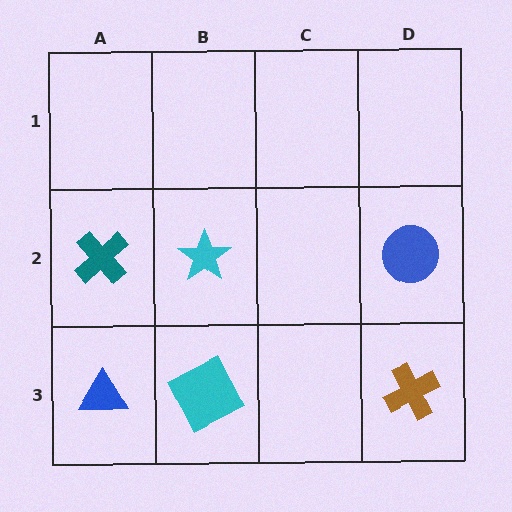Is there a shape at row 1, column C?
No, that cell is empty.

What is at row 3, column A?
A blue triangle.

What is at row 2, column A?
A teal cross.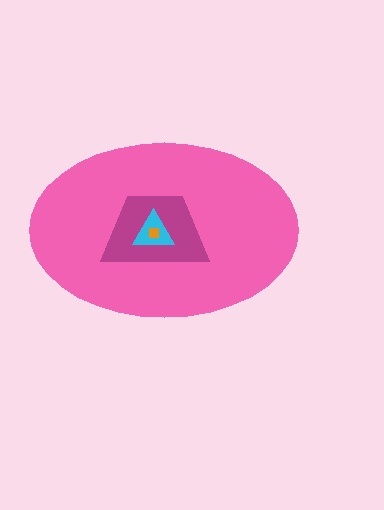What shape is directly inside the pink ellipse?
The magenta trapezoid.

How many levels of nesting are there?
4.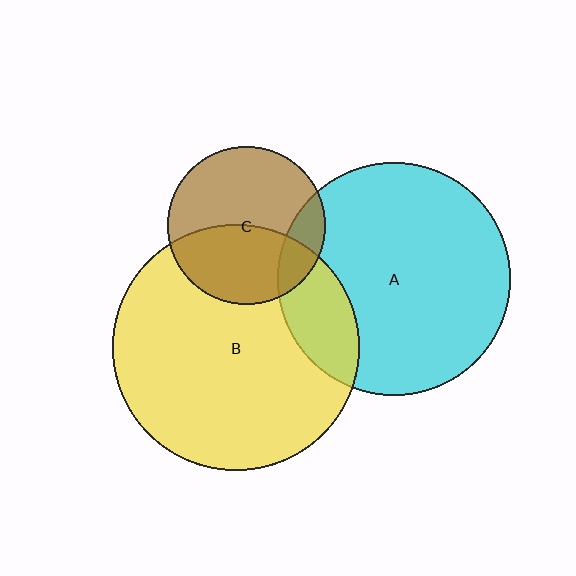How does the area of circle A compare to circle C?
Approximately 2.2 times.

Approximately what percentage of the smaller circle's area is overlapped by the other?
Approximately 20%.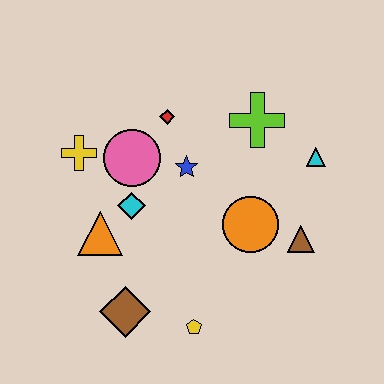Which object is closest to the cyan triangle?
The lime cross is closest to the cyan triangle.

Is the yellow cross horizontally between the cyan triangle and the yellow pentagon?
No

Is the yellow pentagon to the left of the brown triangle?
Yes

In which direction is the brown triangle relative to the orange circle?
The brown triangle is to the right of the orange circle.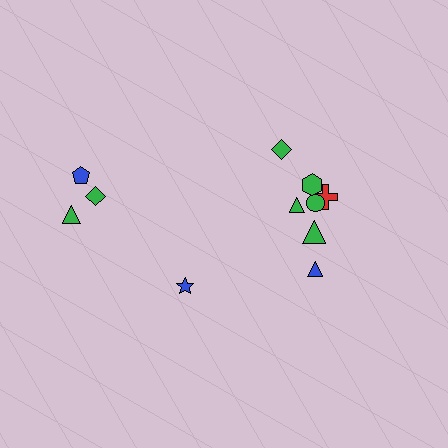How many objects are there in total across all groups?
There are 11 objects.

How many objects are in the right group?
There are 7 objects.